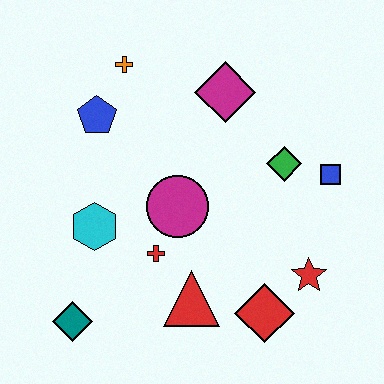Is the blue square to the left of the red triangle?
No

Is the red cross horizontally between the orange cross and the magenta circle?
Yes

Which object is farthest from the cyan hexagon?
The blue square is farthest from the cyan hexagon.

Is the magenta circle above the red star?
Yes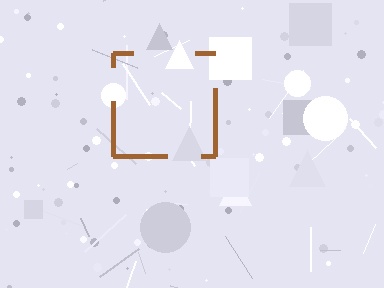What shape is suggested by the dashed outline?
The dashed outline suggests a square.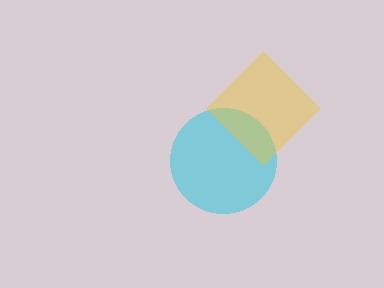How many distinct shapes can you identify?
There are 2 distinct shapes: a cyan circle, a yellow diamond.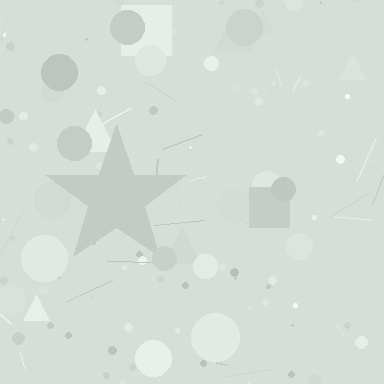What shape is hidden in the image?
A star is hidden in the image.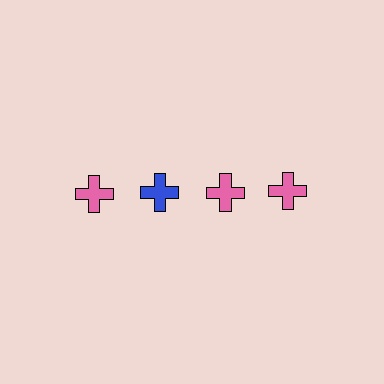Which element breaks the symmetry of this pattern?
The blue cross in the top row, second from left column breaks the symmetry. All other shapes are pink crosses.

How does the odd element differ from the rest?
It has a different color: blue instead of pink.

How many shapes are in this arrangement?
There are 4 shapes arranged in a grid pattern.